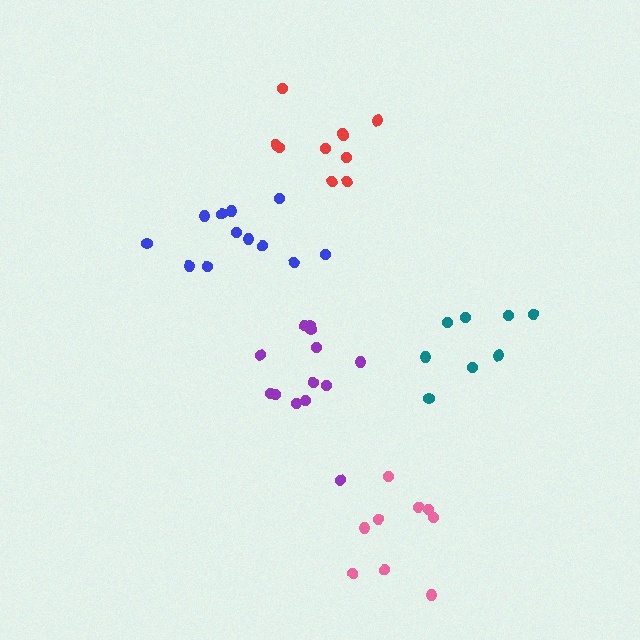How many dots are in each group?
Group 1: 8 dots, Group 2: 10 dots, Group 3: 13 dots, Group 4: 12 dots, Group 5: 9 dots (52 total).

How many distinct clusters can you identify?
There are 5 distinct clusters.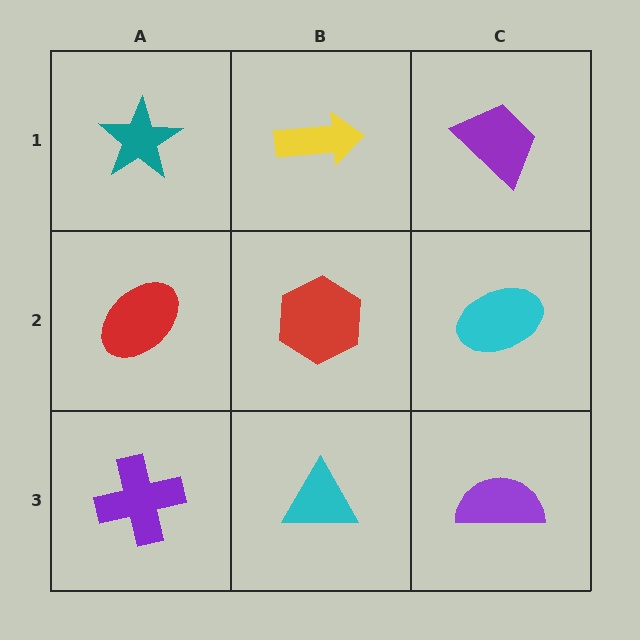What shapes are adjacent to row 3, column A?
A red ellipse (row 2, column A), a cyan triangle (row 3, column B).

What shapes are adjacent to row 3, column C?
A cyan ellipse (row 2, column C), a cyan triangle (row 3, column B).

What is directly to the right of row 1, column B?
A purple trapezoid.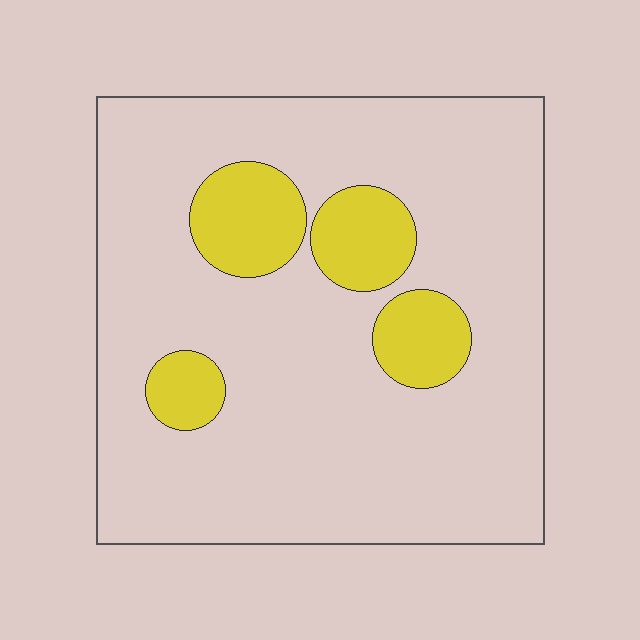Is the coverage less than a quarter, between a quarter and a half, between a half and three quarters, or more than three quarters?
Less than a quarter.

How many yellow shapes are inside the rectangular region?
4.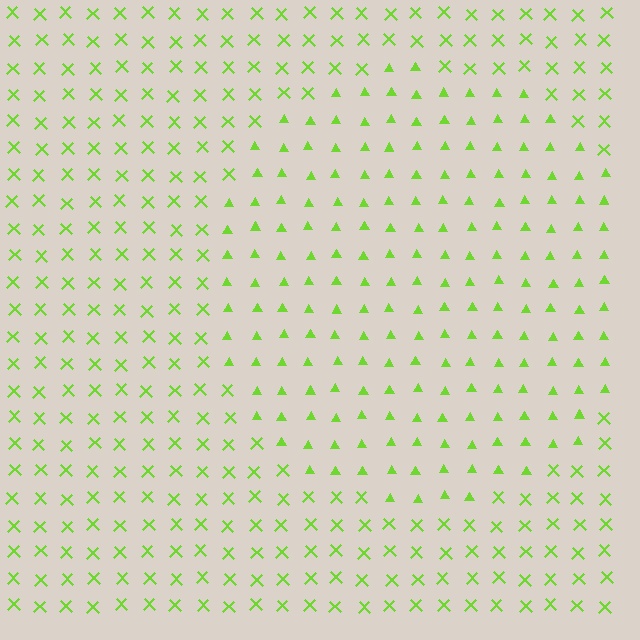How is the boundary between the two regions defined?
The boundary is defined by a change in element shape: triangles inside vs. X marks outside. All elements share the same color and spacing.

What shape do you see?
I see a circle.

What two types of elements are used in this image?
The image uses triangles inside the circle region and X marks outside it.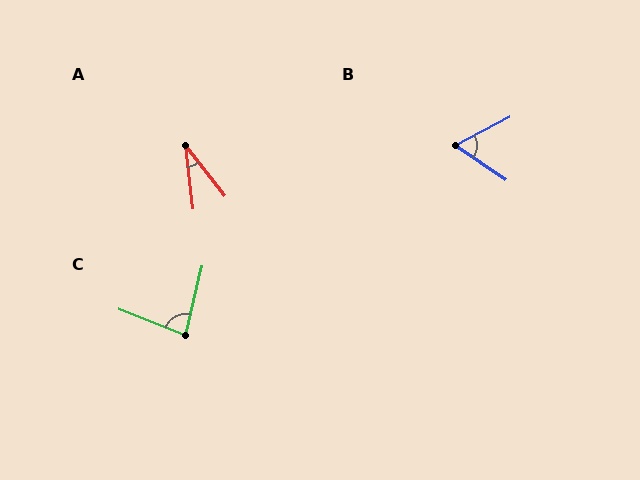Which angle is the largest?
C, at approximately 82 degrees.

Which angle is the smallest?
A, at approximately 31 degrees.